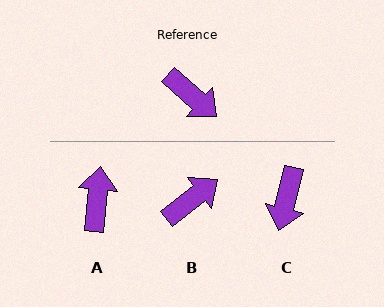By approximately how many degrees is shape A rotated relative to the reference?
Approximately 126 degrees counter-clockwise.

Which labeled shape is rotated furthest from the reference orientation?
A, about 126 degrees away.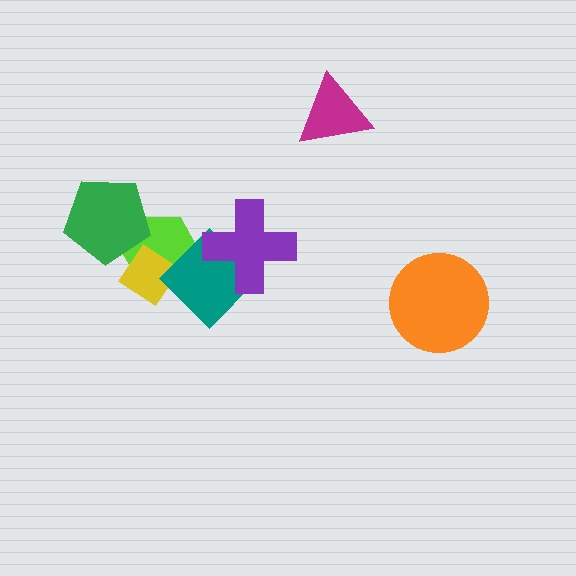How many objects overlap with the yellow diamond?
3 objects overlap with the yellow diamond.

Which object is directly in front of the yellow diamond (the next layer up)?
The teal diamond is directly in front of the yellow diamond.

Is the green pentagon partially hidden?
No, no other shape covers it.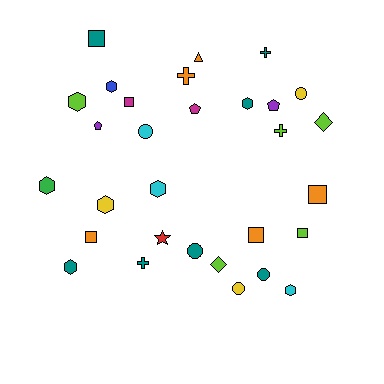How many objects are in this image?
There are 30 objects.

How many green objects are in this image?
There is 1 green object.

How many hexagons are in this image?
There are 8 hexagons.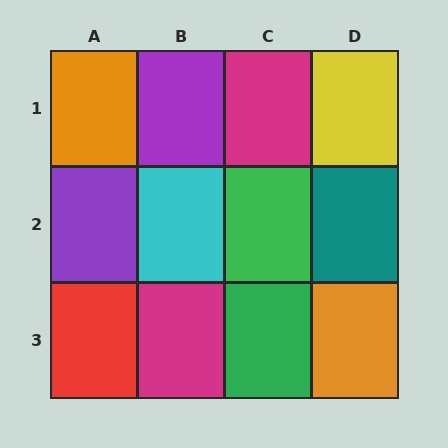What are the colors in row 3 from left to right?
Red, magenta, green, orange.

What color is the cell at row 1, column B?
Purple.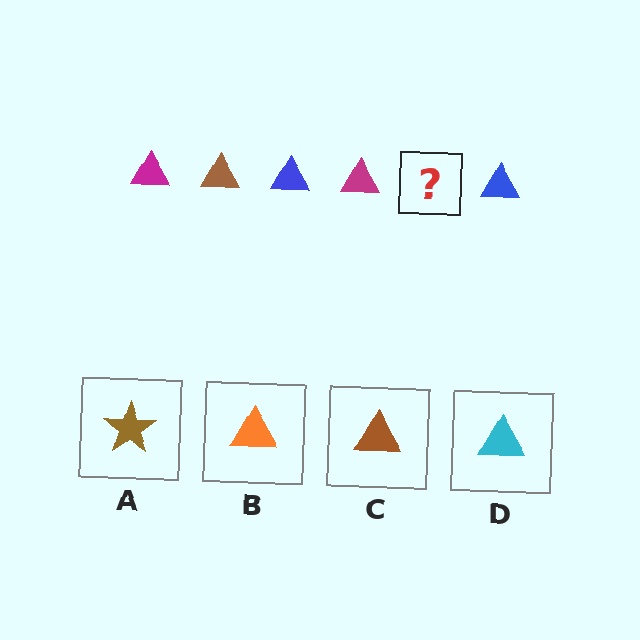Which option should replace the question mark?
Option C.